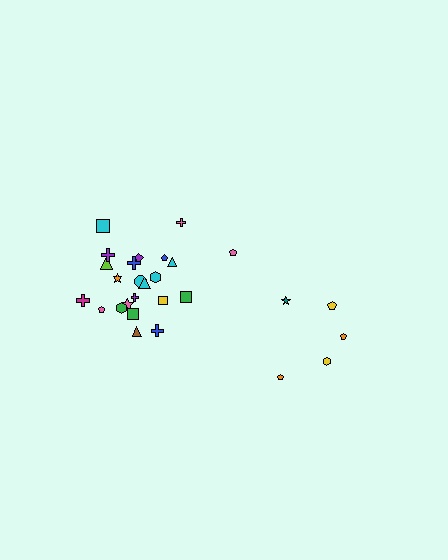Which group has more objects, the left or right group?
The left group.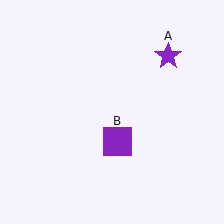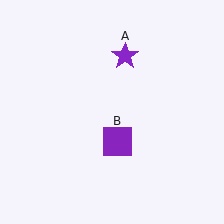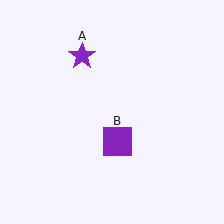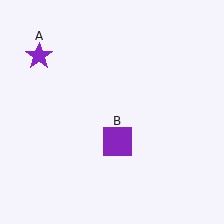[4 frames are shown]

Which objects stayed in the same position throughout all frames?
Purple square (object B) remained stationary.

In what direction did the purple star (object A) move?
The purple star (object A) moved left.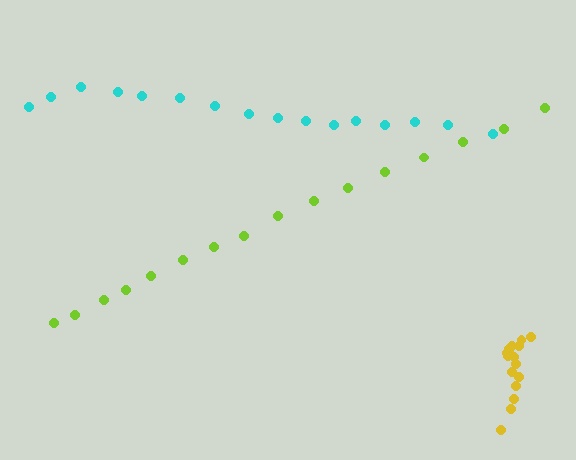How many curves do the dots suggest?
There are 3 distinct paths.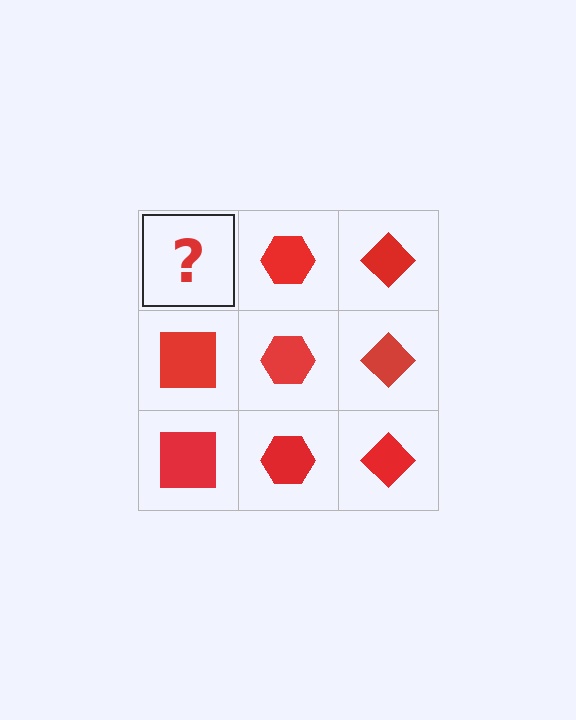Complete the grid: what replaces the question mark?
The question mark should be replaced with a red square.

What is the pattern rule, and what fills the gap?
The rule is that each column has a consistent shape. The gap should be filled with a red square.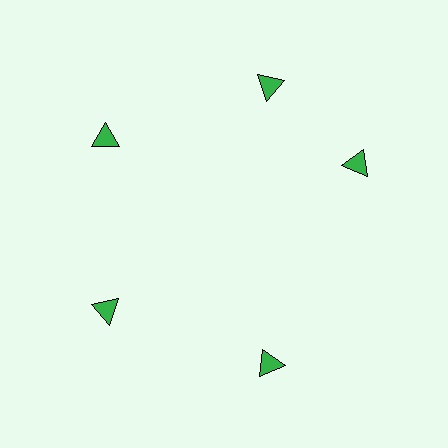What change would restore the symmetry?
The symmetry would be restored by rotating it back into even spacing with its neighbors so that all 5 triangles sit at equal angles and equal distance from the center.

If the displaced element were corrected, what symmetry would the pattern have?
It would have 5-fold rotational symmetry — the pattern would map onto itself every 72 degrees.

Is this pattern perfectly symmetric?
No. The 5 green triangles are arranged in a ring, but one element near the 3 o'clock position is rotated out of alignment along the ring, breaking the 5-fold rotational symmetry.